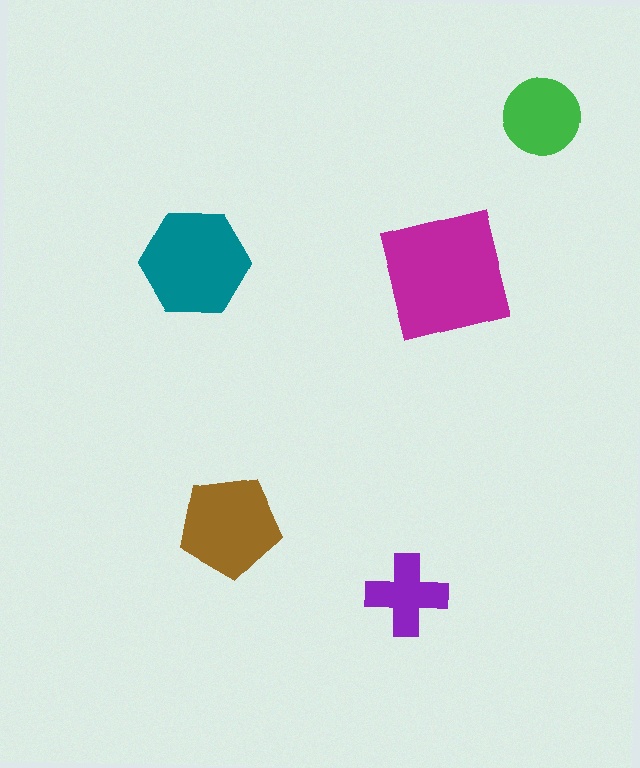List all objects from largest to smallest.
The magenta square, the teal hexagon, the brown pentagon, the green circle, the purple cross.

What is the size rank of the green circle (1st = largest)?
4th.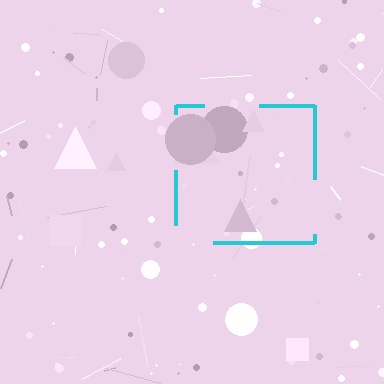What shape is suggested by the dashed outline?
The dashed outline suggests a square.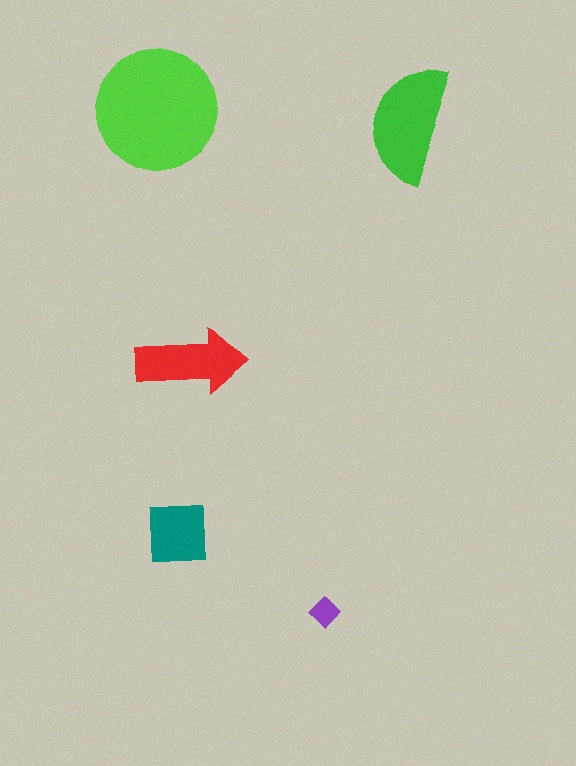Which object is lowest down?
The purple diamond is bottommost.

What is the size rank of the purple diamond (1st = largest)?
5th.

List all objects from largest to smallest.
The lime circle, the green semicircle, the red arrow, the teal square, the purple diamond.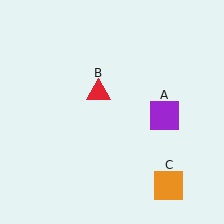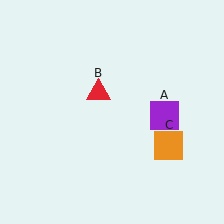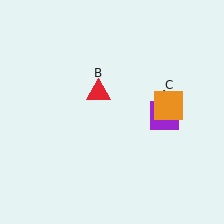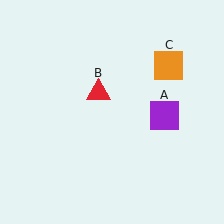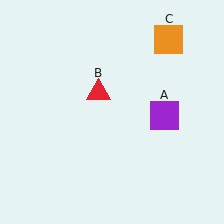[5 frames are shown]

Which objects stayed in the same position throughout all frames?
Purple square (object A) and red triangle (object B) remained stationary.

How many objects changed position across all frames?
1 object changed position: orange square (object C).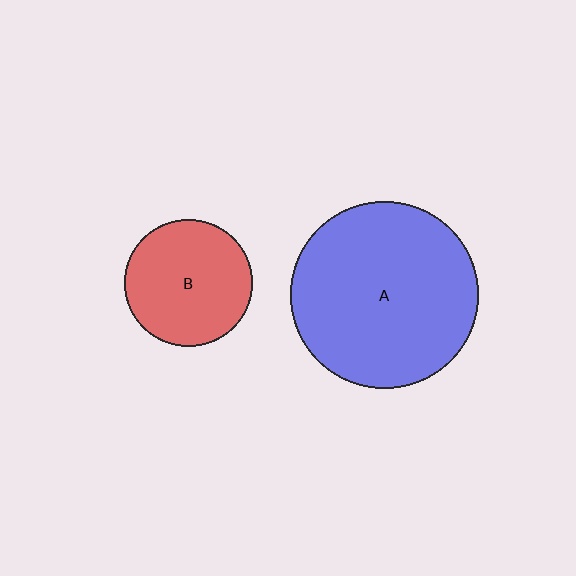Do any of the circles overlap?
No, none of the circles overlap.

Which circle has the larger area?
Circle A (blue).